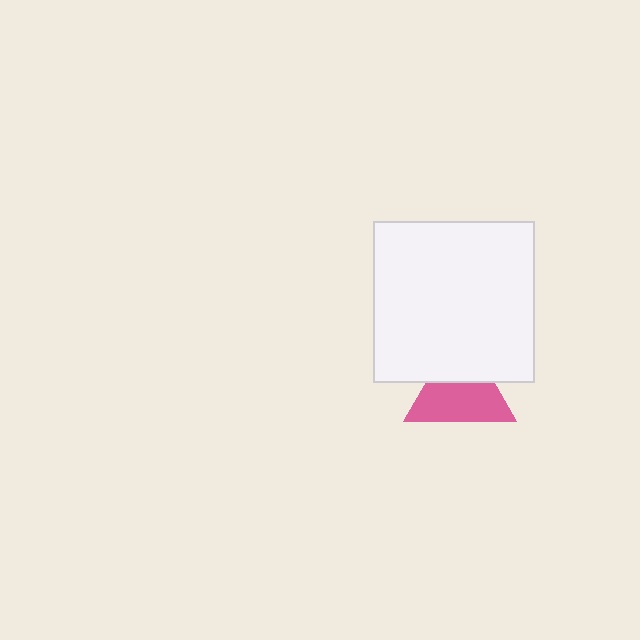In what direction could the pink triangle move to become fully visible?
The pink triangle could move down. That would shift it out from behind the white square entirely.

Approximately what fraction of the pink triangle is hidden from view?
Roughly 38% of the pink triangle is hidden behind the white square.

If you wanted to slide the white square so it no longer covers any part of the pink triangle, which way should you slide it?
Slide it up — that is the most direct way to separate the two shapes.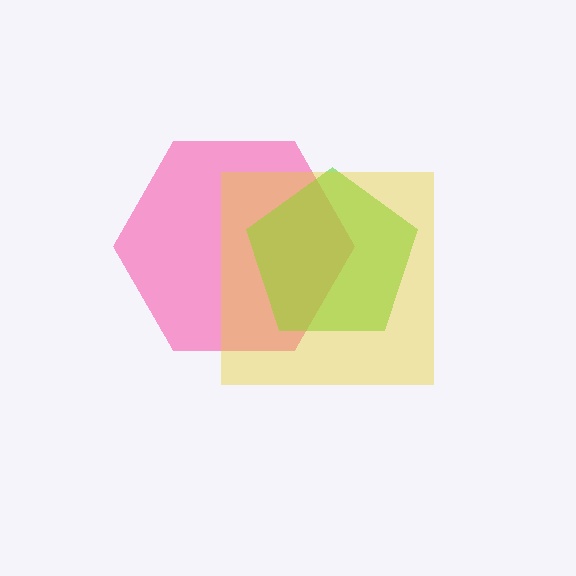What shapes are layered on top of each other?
The layered shapes are: a pink hexagon, a lime pentagon, a yellow square.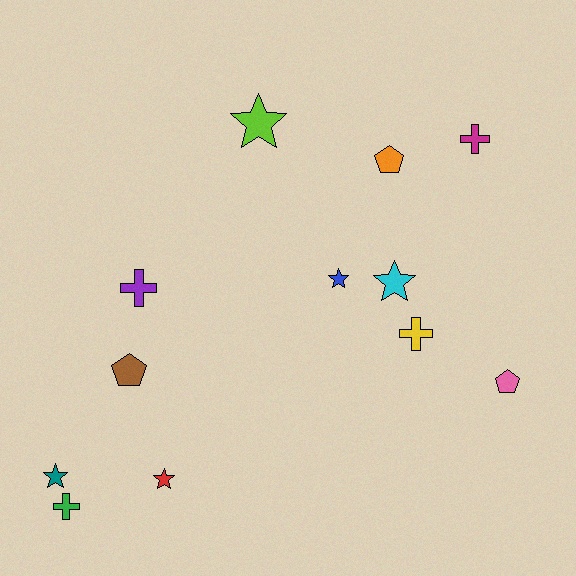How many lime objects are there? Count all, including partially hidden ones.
There is 1 lime object.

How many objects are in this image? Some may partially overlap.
There are 12 objects.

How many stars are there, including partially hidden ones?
There are 5 stars.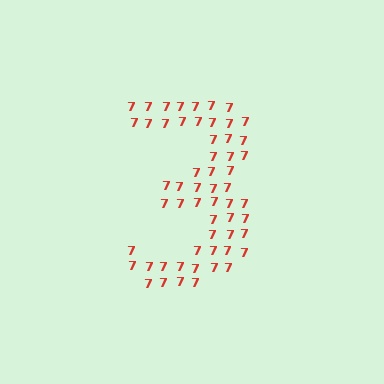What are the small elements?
The small elements are digit 7's.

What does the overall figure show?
The overall figure shows the digit 3.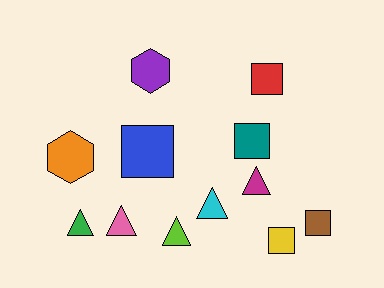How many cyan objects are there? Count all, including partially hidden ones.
There is 1 cyan object.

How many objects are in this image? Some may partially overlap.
There are 12 objects.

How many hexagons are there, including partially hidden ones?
There are 2 hexagons.